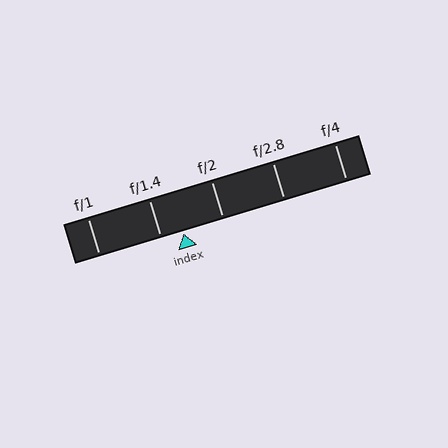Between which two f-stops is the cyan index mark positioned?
The index mark is between f/1.4 and f/2.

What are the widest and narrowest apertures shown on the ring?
The widest aperture shown is f/1 and the narrowest is f/4.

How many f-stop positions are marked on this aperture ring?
There are 5 f-stop positions marked.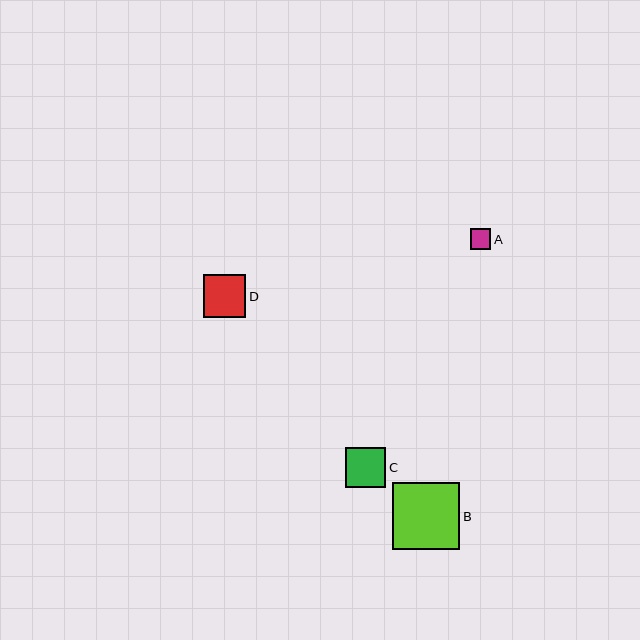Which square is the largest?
Square B is the largest with a size of approximately 67 pixels.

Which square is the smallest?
Square A is the smallest with a size of approximately 21 pixels.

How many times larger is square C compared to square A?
Square C is approximately 2.0 times the size of square A.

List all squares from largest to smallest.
From largest to smallest: B, D, C, A.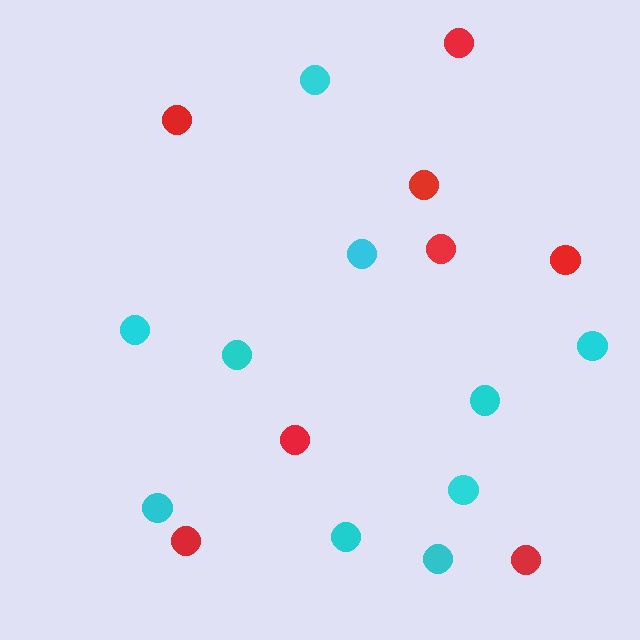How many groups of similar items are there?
There are 2 groups: one group of cyan circles (10) and one group of red circles (8).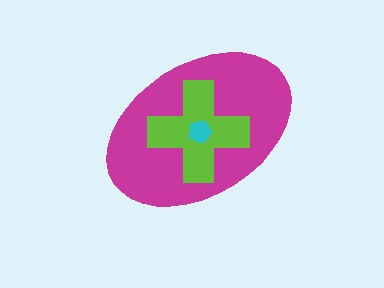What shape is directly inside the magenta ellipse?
The lime cross.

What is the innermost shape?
The cyan pentagon.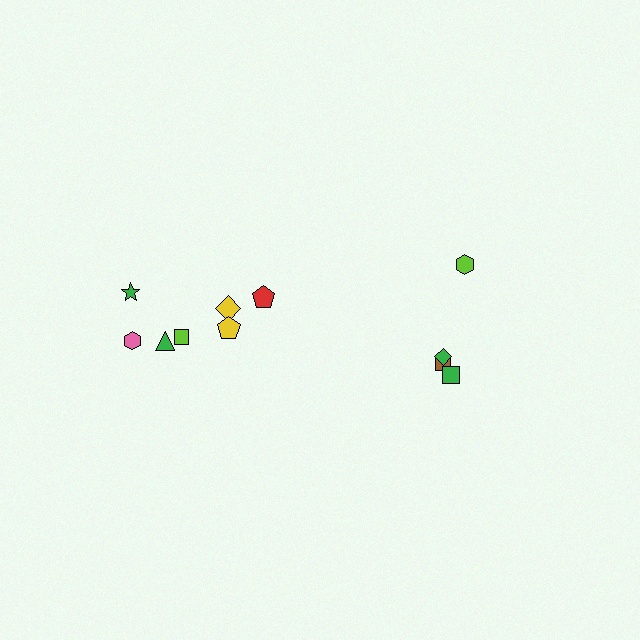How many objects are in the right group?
There are 4 objects.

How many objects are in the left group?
There are 7 objects.